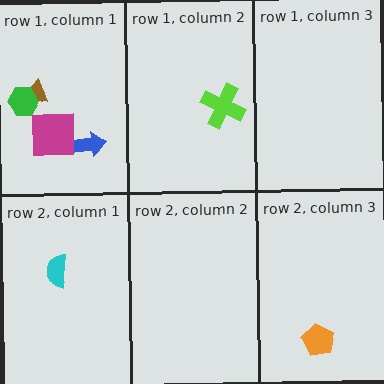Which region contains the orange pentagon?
The row 2, column 3 region.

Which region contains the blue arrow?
The row 1, column 1 region.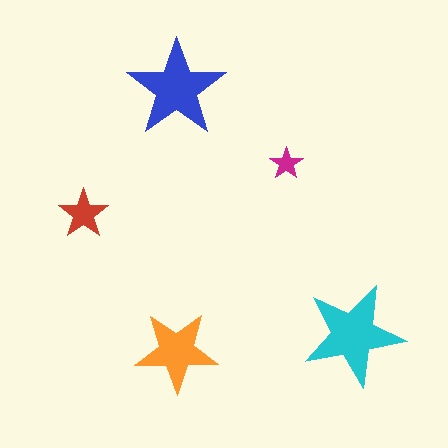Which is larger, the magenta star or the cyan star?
The cyan one.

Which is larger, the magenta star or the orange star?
The orange one.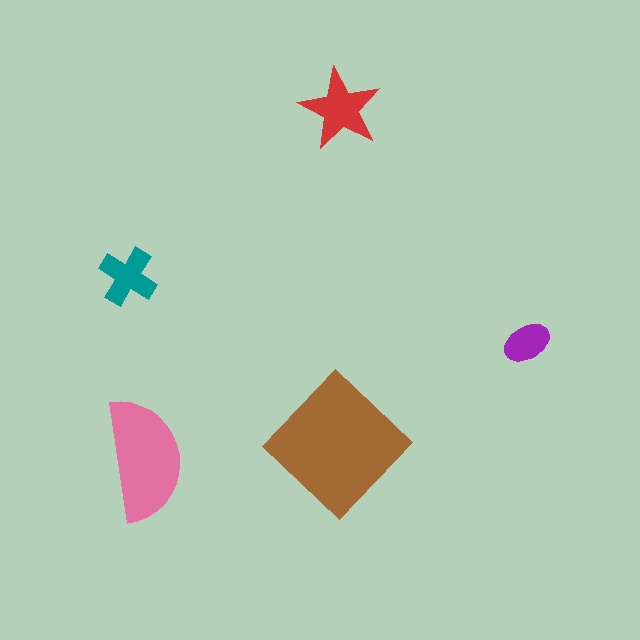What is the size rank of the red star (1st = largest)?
3rd.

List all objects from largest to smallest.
The brown diamond, the pink semicircle, the red star, the teal cross, the purple ellipse.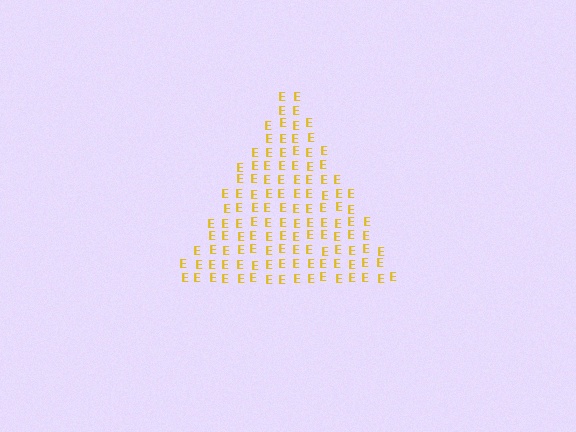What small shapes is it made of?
It is made of small letter E's.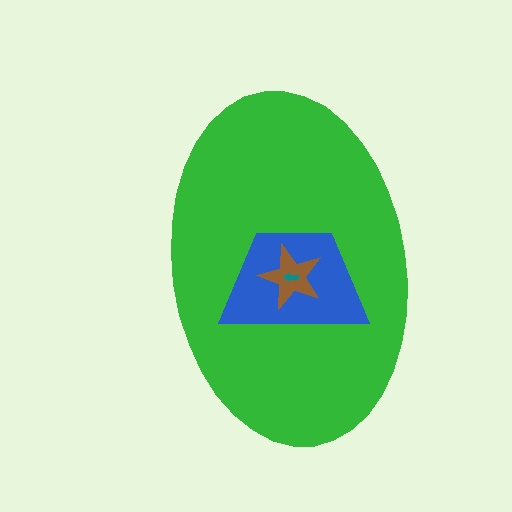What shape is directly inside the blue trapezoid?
The brown star.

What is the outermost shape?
The green ellipse.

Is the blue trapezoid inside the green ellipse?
Yes.